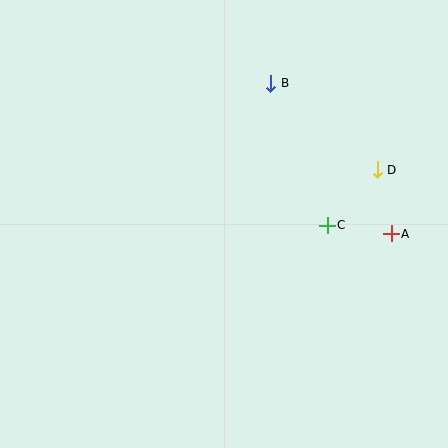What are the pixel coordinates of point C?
Point C is at (327, 225).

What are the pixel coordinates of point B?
Point B is at (271, 83).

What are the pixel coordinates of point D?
Point D is at (377, 170).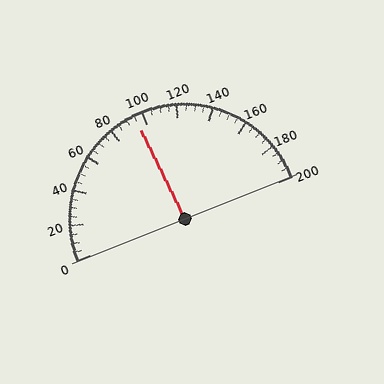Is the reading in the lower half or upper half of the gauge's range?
The reading is in the lower half of the range (0 to 200).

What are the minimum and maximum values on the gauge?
The gauge ranges from 0 to 200.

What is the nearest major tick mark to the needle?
The nearest major tick mark is 100.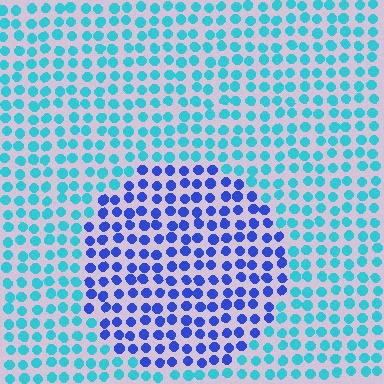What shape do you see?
I see a circle.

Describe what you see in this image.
The image is filled with small cyan elements in a uniform arrangement. A circle-shaped region is visible where the elements are tinted to a slightly different hue, forming a subtle color boundary.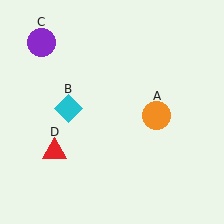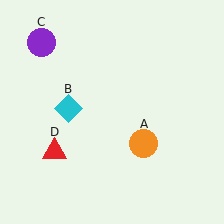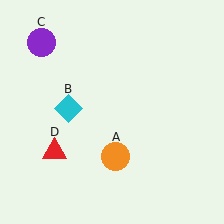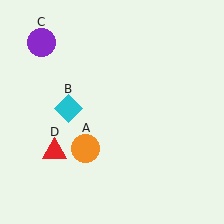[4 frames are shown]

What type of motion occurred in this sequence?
The orange circle (object A) rotated clockwise around the center of the scene.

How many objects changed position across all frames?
1 object changed position: orange circle (object A).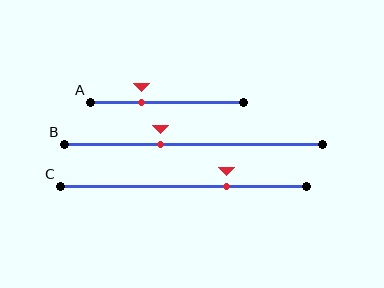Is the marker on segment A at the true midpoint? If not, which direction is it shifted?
No, the marker on segment A is shifted to the left by about 17% of the segment length.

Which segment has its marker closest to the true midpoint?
Segment B has its marker closest to the true midpoint.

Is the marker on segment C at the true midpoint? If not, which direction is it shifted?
No, the marker on segment C is shifted to the right by about 17% of the segment length.